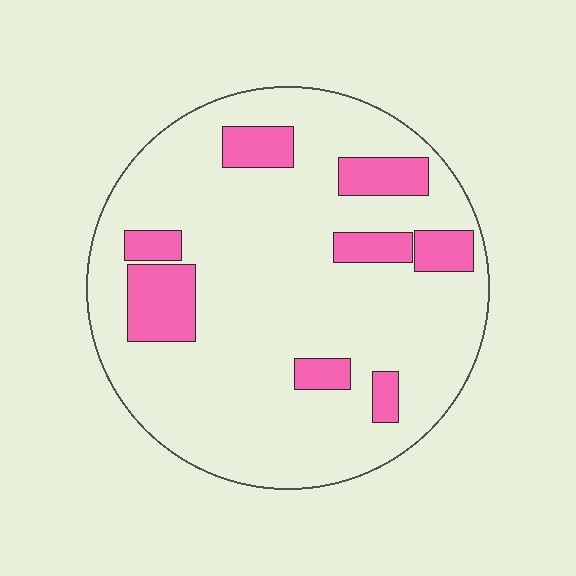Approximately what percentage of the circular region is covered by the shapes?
Approximately 15%.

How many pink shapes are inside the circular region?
8.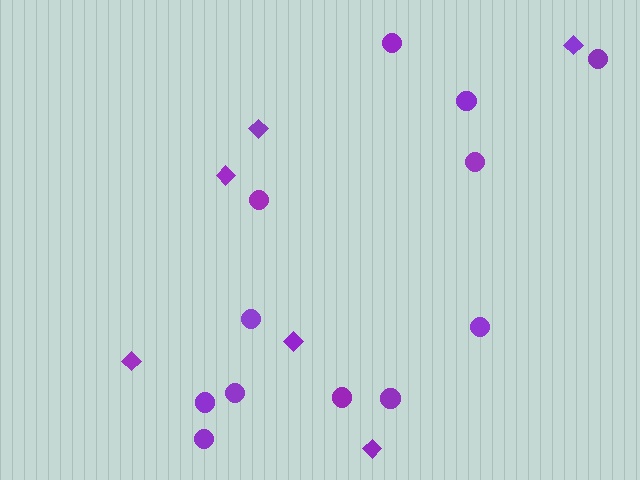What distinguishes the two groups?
There are 2 groups: one group of diamonds (6) and one group of circles (12).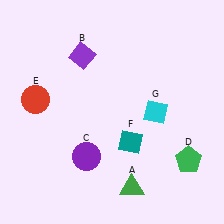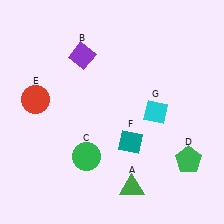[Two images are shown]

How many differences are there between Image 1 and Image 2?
There is 1 difference between the two images.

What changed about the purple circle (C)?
In Image 1, C is purple. In Image 2, it changed to green.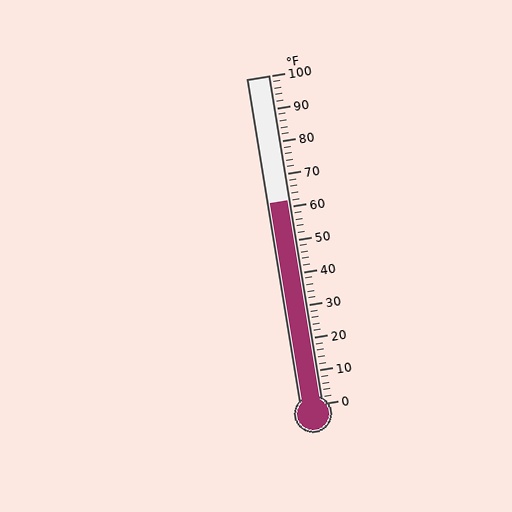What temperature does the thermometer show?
The thermometer shows approximately 62°F.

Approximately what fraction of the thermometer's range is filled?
The thermometer is filled to approximately 60% of its range.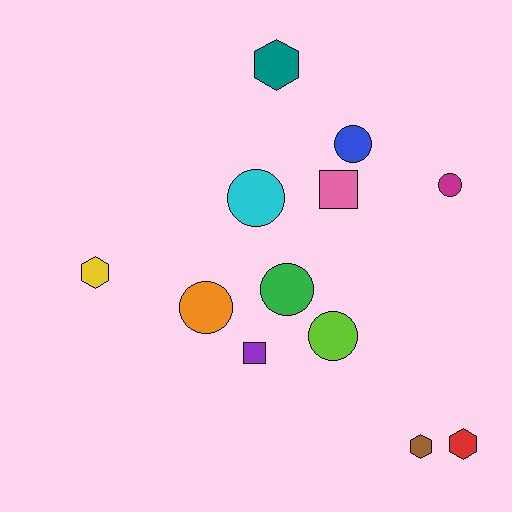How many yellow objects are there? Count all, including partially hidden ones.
There is 1 yellow object.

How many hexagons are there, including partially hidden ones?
There are 4 hexagons.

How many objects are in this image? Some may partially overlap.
There are 12 objects.